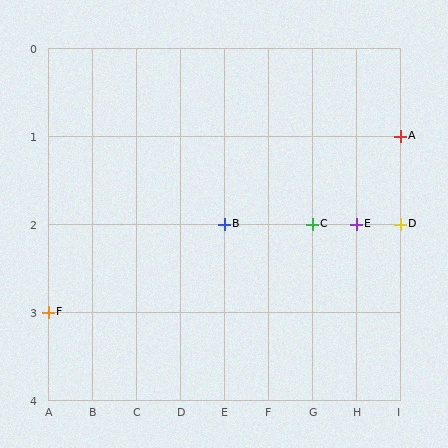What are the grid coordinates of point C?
Point C is at grid coordinates (G, 2).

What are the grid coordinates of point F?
Point F is at grid coordinates (A, 3).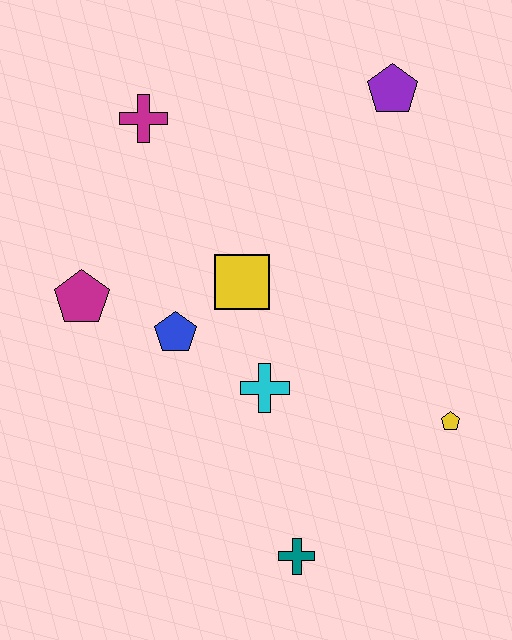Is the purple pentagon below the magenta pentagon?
No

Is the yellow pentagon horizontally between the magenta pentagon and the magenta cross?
No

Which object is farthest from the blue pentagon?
The purple pentagon is farthest from the blue pentagon.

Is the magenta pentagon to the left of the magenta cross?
Yes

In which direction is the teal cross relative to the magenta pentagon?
The teal cross is below the magenta pentagon.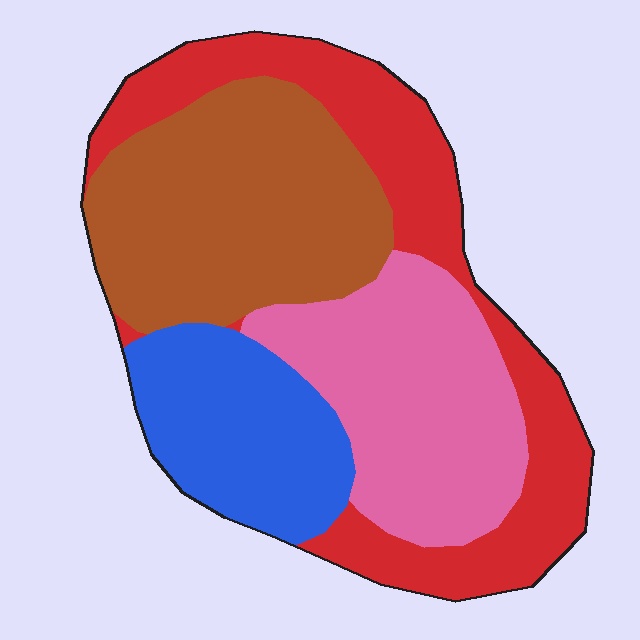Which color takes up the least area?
Blue, at roughly 15%.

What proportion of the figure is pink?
Pink takes up about one quarter (1/4) of the figure.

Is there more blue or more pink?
Pink.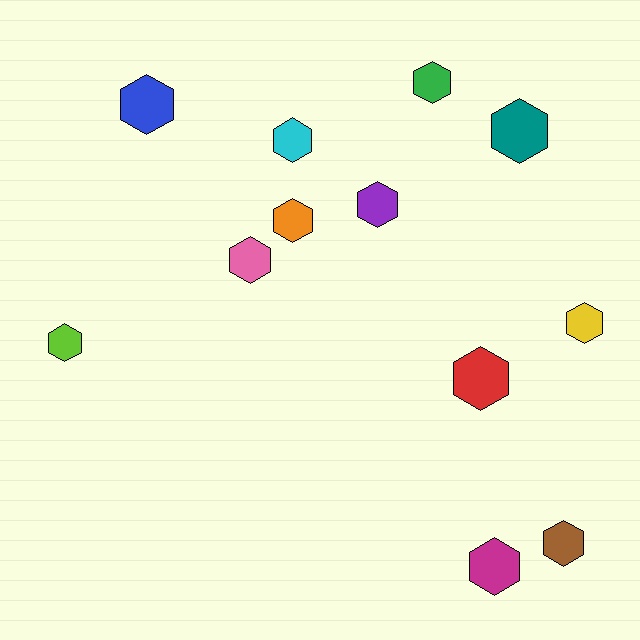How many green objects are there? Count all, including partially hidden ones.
There is 1 green object.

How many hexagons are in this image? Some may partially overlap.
There are 12 hexagons.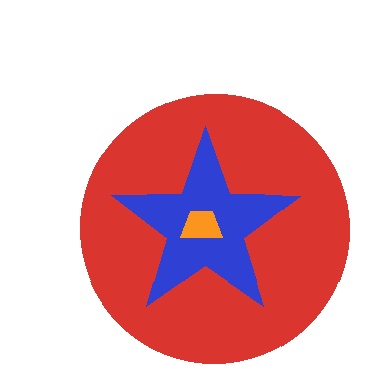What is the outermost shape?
The red circle.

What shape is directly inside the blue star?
The orange trapezoid.